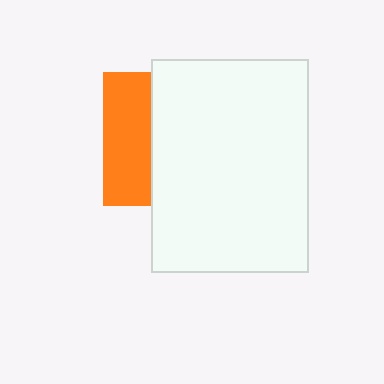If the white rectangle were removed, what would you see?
You would see the complete orange square.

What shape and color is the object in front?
The object in front is a white rectangle.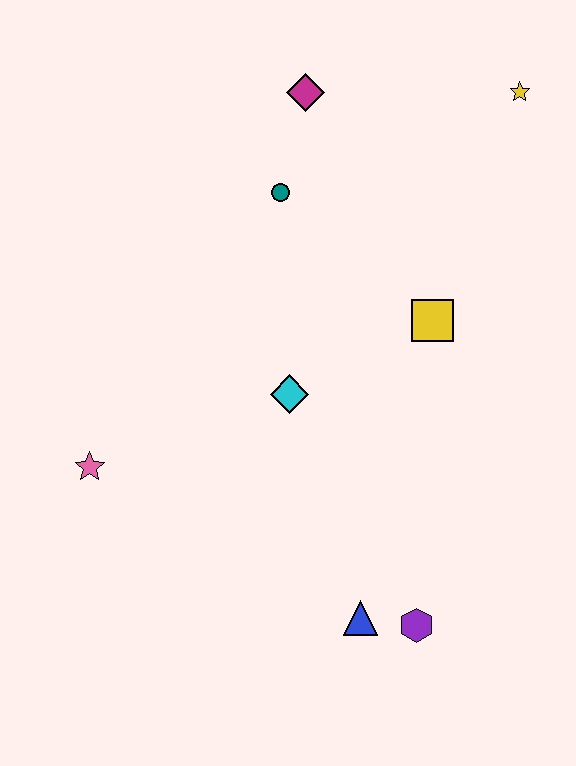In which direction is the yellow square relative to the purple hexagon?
The yellow square is above the purple hexagon.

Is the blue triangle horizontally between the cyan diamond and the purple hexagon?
Yes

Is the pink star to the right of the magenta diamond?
No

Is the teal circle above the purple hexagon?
Yes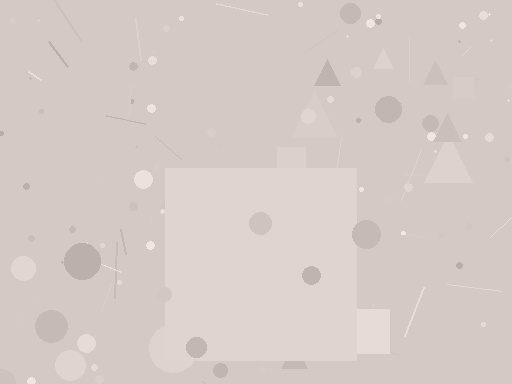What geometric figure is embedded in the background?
A square is embedded in the background.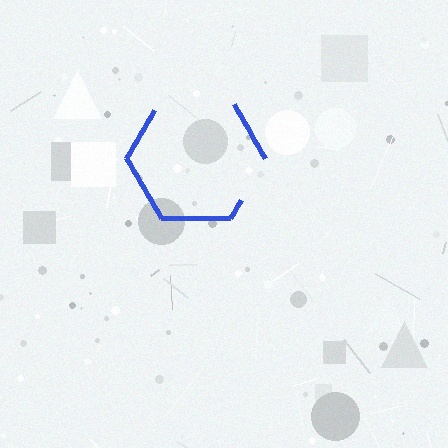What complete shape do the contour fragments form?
The contour fragments form a hexagon.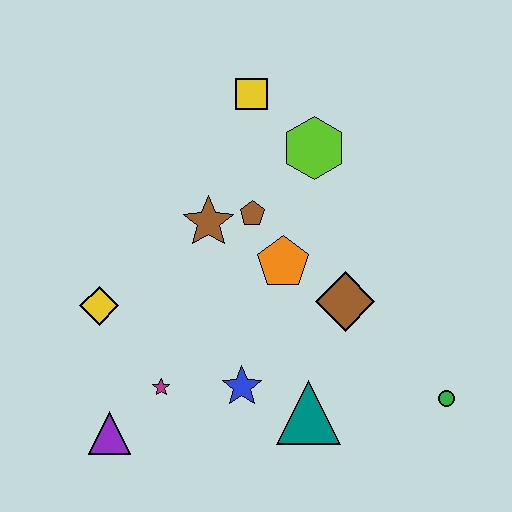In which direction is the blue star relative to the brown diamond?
The blue star is to the left of the brown diamond.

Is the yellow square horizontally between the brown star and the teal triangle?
Yes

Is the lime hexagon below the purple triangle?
No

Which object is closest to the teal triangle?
The blue star is closest to the teal triangle.